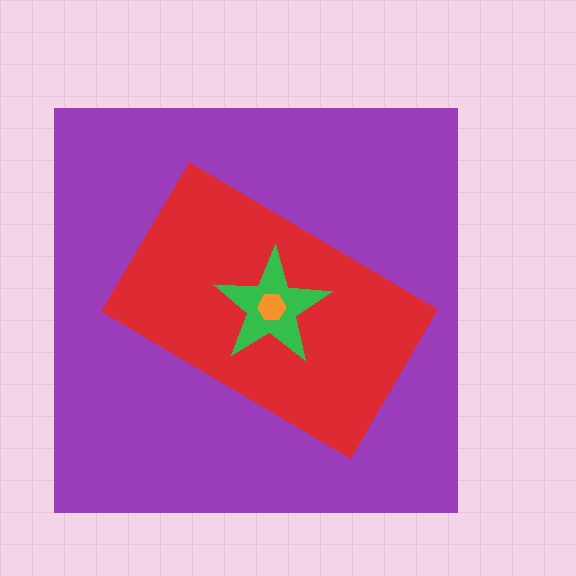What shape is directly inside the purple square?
The red rectangle.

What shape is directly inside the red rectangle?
The green star.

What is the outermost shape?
The purple square.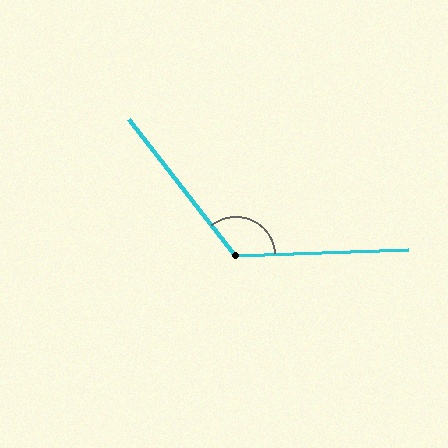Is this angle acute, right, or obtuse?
It is obtuse.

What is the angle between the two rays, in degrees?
Approximately 126 degrees.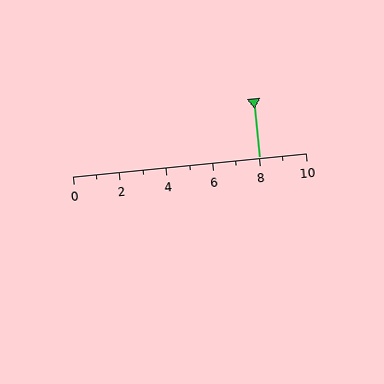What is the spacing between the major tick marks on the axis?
The major ticks are spaced 2 apart.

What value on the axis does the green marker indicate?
The marker indicates approximately 8.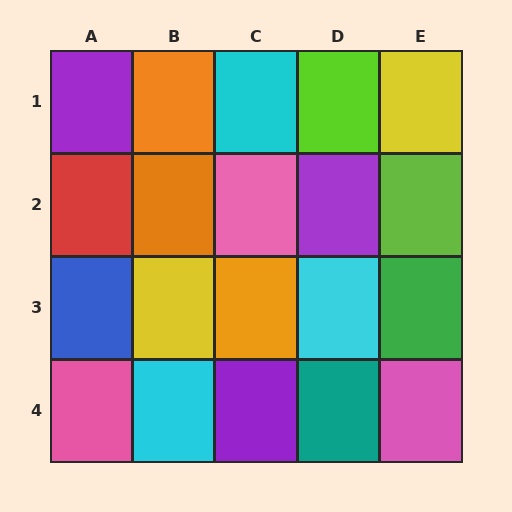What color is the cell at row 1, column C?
Cyan.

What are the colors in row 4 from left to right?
Pink, cyan, purple, teal, pink.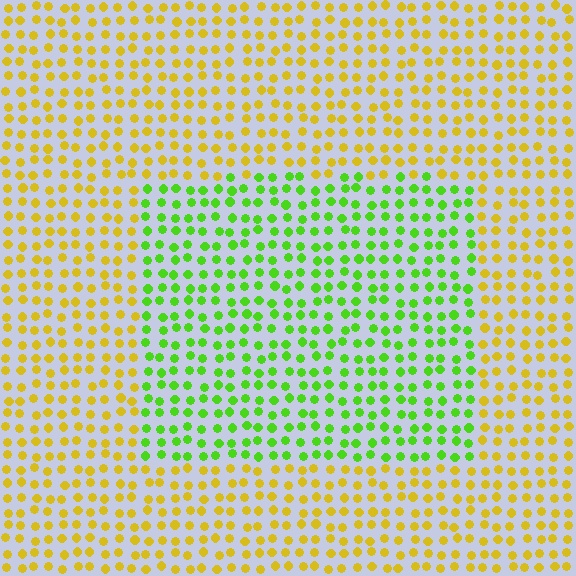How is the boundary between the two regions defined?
The boundary is defined purely by a slight shift in hue (about 54 degrees). Spacing, size, and orientation are identical on both sides.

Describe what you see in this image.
The image is filled with small yellow elements in a uniform arrangement. A rectangle-shaped region is visible where the elements are tinted to a slightly different hue, forming a subtle color boundary.